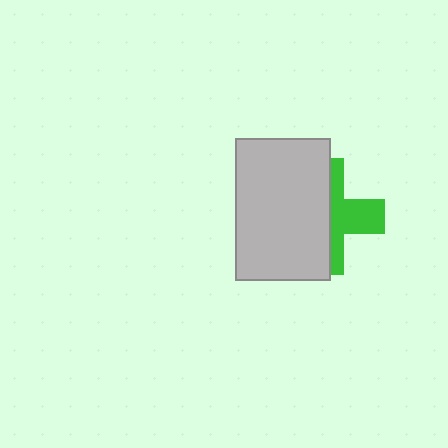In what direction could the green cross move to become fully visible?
The green cross could move right. That would shift it out from behind the light gray rectangle entirely.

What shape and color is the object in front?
The object in front is a light gray rectangle.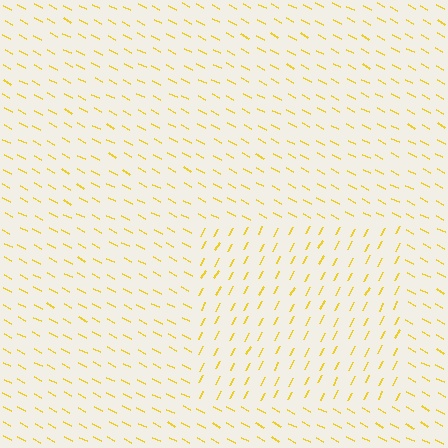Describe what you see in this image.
The image is filled with small yellow line segments. A rectangle region in the image has lines oriented differently from the surrounding lines, creating a visible texture boundary.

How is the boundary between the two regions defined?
The boundary is defined purely by a change in line orientation (approximately 89 degrees difference). All lines are the same color and thickness.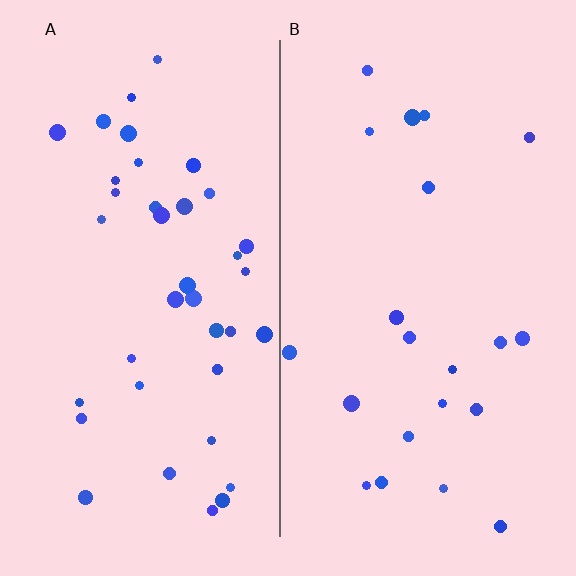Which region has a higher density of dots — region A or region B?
A (the left).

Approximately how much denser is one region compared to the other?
Approximately 1.8× — region A over region B.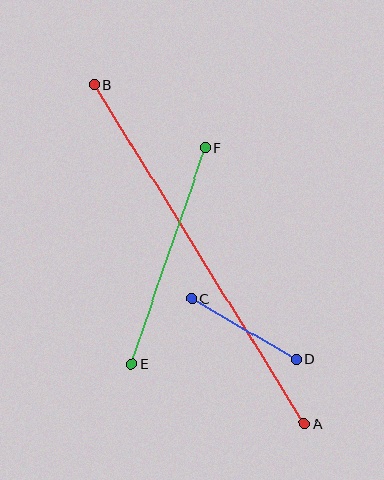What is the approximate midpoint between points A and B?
The midpoint is at approximately (199, 254) pixels.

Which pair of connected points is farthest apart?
Points A and B are farthest apart.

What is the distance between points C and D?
The distance is approximately 121 pixels.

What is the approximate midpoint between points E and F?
The midpoint is at approximately (169, 256) pixels.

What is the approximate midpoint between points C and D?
The midpoint is at approximately (244, 329) pixels.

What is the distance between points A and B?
The distance is approximately 399 pixels.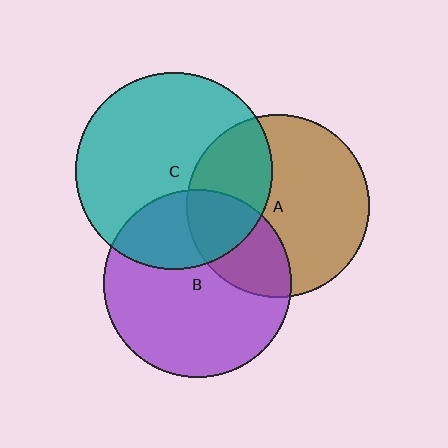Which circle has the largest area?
Circle C (teal).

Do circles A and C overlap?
Yes.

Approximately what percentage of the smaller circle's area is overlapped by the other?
Approximately 35%.